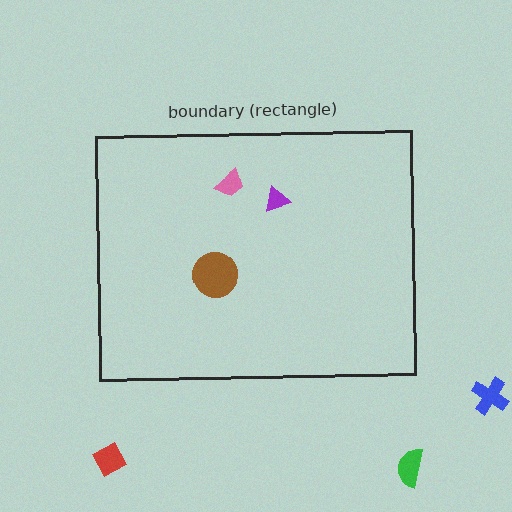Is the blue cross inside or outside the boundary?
Outside.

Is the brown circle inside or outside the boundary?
Inside.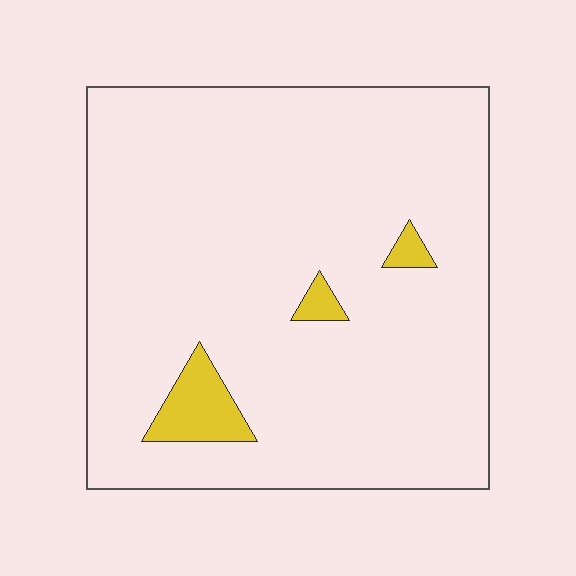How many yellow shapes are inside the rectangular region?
3.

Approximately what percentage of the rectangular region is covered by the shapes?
Approximately 5%.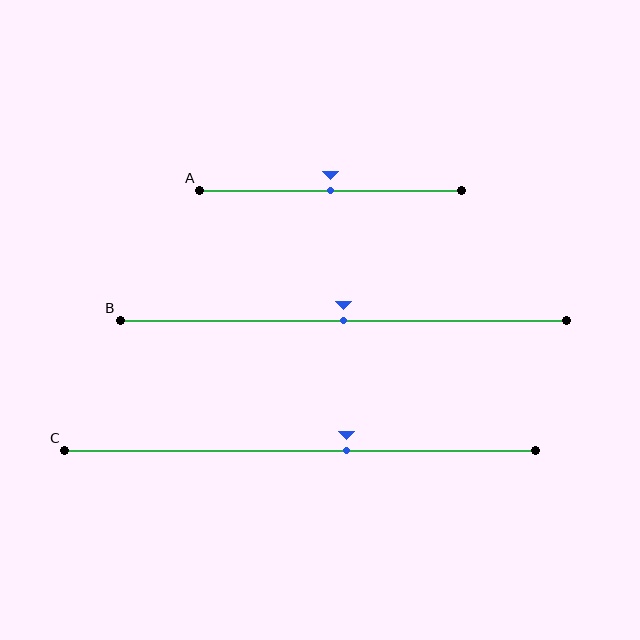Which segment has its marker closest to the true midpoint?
Segment A has its marker closest to the true midpoint.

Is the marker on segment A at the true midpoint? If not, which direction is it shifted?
Yes, the marker on segment A is at the true midpoint.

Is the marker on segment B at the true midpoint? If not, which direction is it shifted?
Yes, the marker on segment B is at the true midpoint.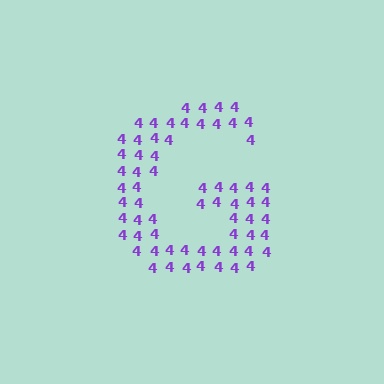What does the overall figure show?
The overall figure shows the letter G.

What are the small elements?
The small elements are digit 4's.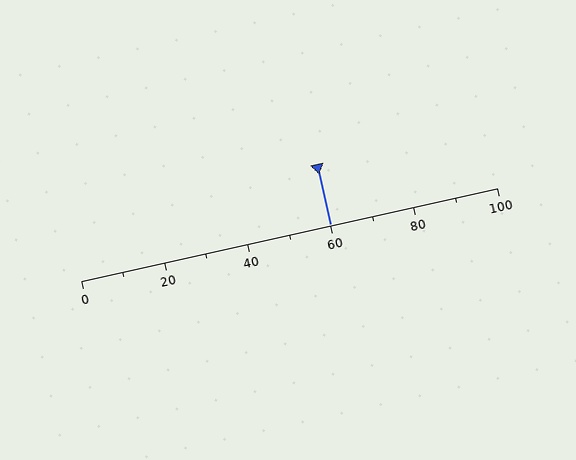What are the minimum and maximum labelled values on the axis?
The axis runs from 0 to 100.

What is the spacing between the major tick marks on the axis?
The major ticks are spaced 20 apart.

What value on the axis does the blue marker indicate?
The marker indicates approximately 60.